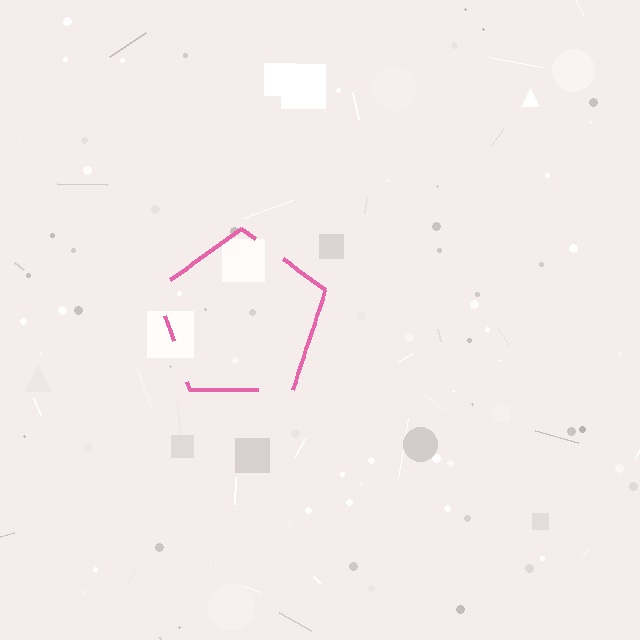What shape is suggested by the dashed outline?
The dashed outline suggests a pentagon.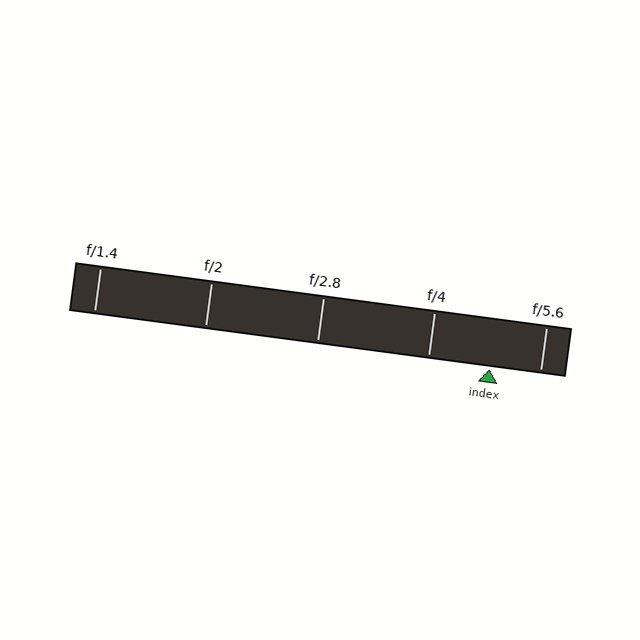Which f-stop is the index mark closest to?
The index mark is closest to f/5.6.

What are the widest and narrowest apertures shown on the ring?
The widest aperture shown is f/1.4 and the narrowest is f/5.6.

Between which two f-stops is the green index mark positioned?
The index mark is between f/4 and f/5.6.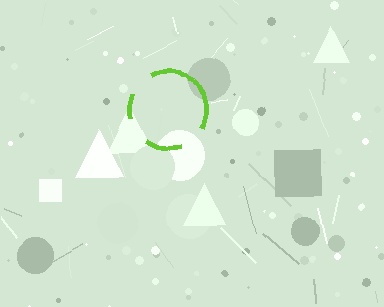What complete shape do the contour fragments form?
The contour fragments form a circle.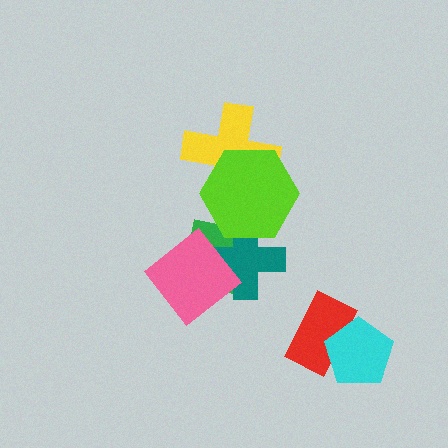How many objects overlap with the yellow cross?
1 object overlaps with the yellow cross.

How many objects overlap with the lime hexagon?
3 objects overlap with the lime hexagon.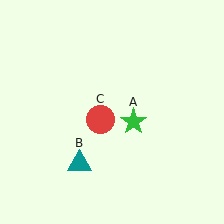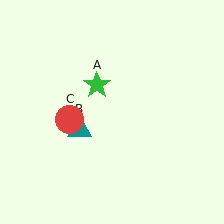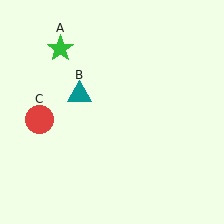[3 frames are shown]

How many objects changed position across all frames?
3 objects changed position: green star (object A), teal triangle (object B), red circle (object C).